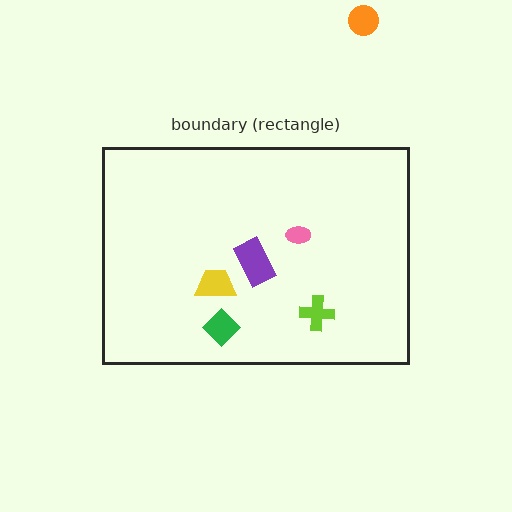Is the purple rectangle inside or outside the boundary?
Inside.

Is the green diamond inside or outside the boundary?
Inside.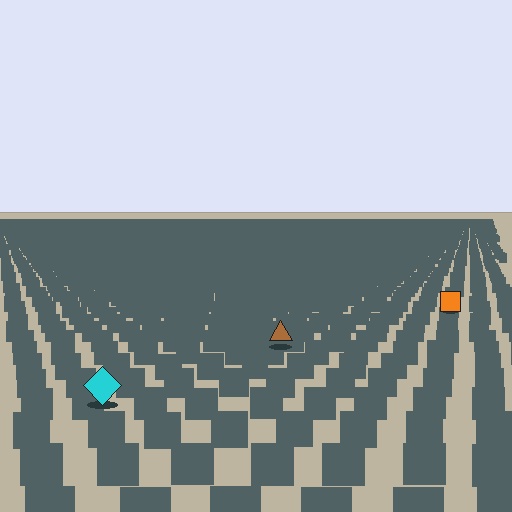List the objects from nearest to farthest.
From nearest to farthest: the cyan diamond, the brown triangle, the orange square.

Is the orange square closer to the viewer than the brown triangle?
No. The brown triangle is closer — you can tell from the texture gradient: the ground texture is coarser near it.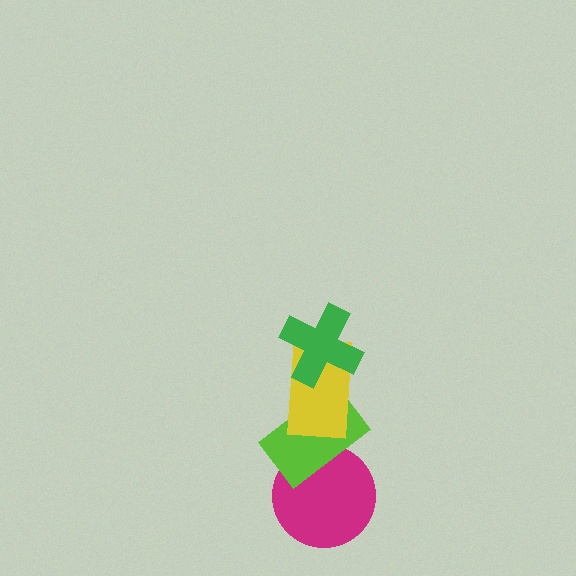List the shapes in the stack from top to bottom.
From top to bottom: the green cross, the yellow rectangle, the lime rectangle, the magenta circle.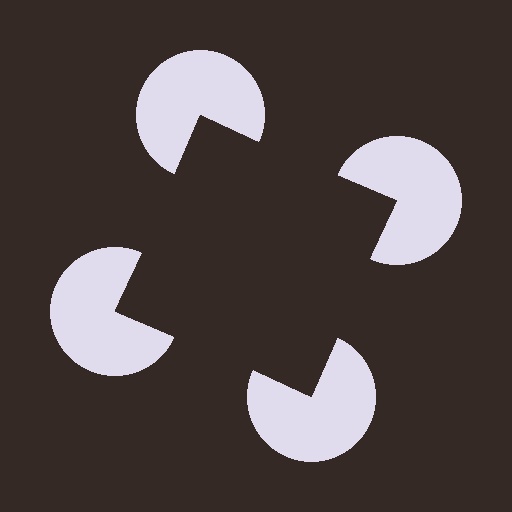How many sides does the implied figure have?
4 sides.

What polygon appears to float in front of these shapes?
An illusory square — its edges are inferred from the aligned wedge cuts in the pac-man discs, not physically drawn.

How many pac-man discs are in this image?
There are 4 — one at each vertex of the illusory square.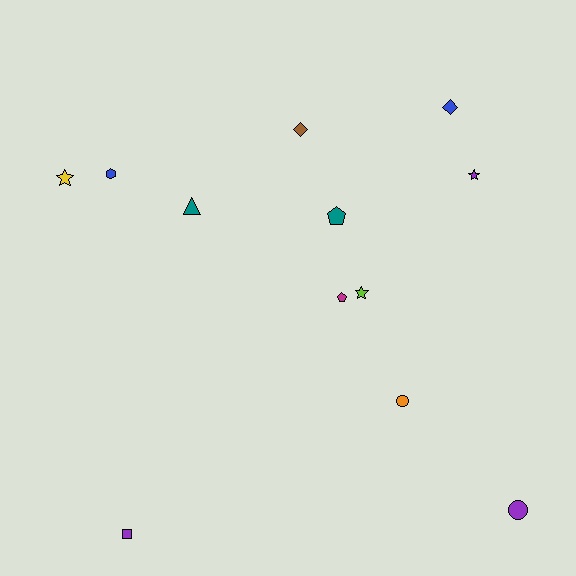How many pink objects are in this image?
There are no pink objects.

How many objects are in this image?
There are 12 objects.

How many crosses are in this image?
There are no crosses.